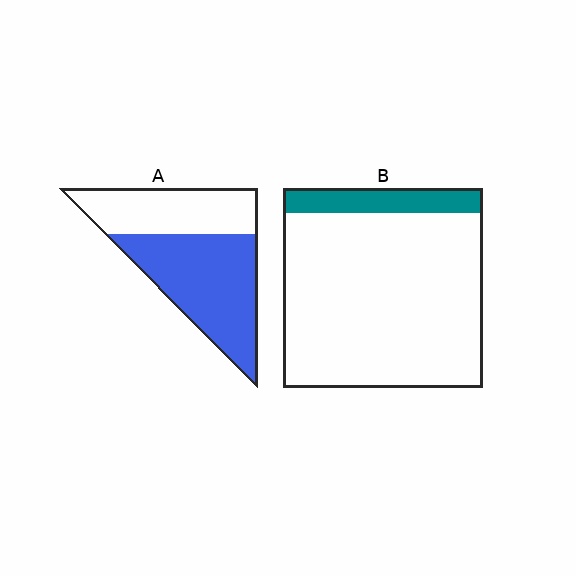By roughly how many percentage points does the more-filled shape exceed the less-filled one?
By roughly 45 percentage points (A over B).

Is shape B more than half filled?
No.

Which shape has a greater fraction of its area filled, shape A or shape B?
Shape A.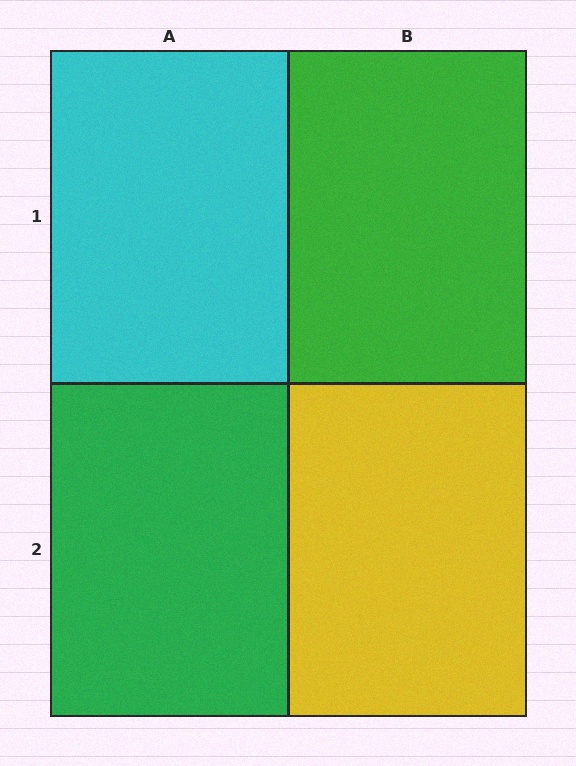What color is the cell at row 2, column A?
Green.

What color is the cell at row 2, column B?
Yellow.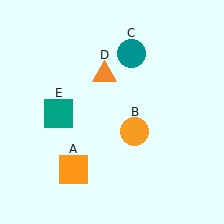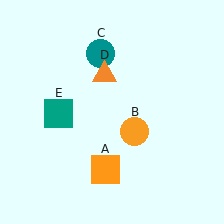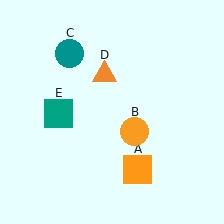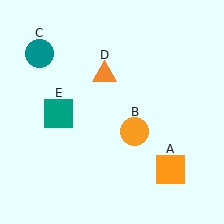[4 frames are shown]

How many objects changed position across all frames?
2 objects changed position: orange square (object A), teal circle (object C).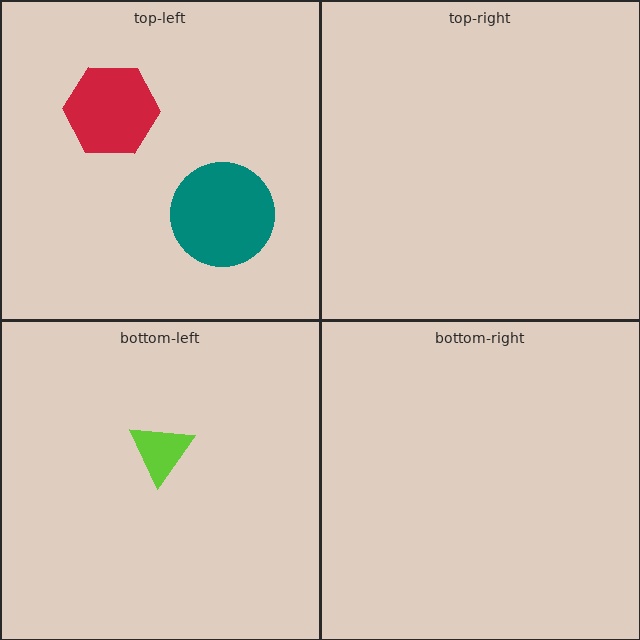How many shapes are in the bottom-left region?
1.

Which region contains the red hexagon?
The top-left region.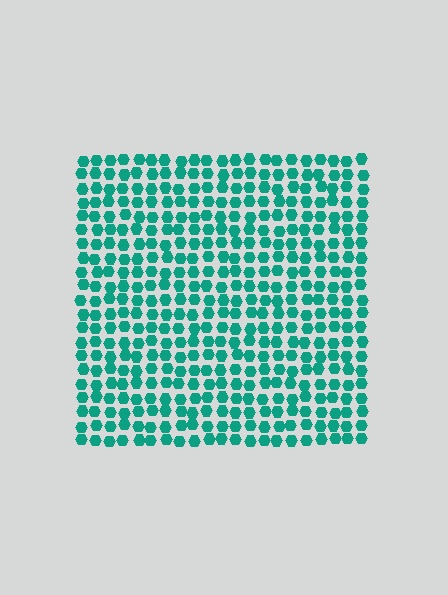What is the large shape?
The large shape is a square.